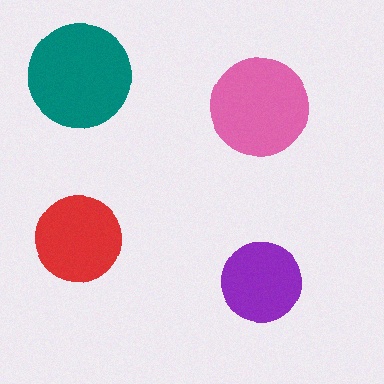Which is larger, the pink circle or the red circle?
The pink one.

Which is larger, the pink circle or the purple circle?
The pink one.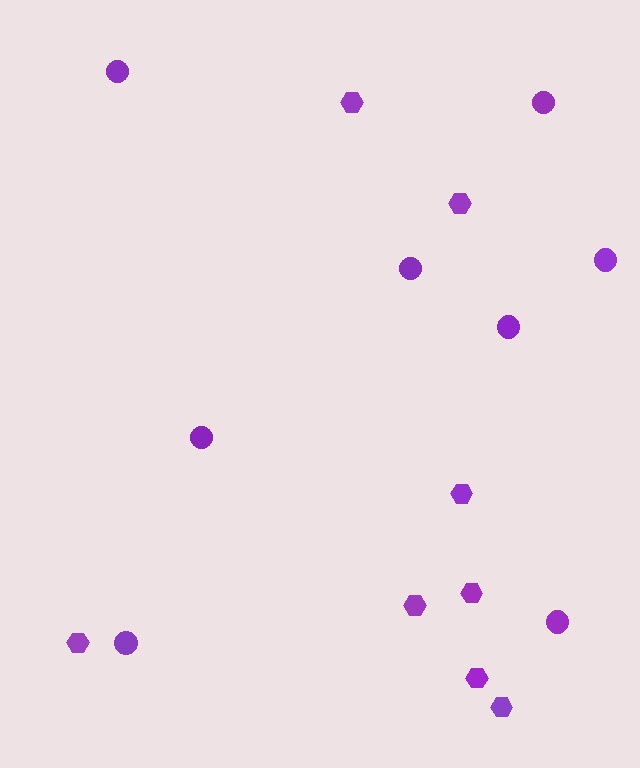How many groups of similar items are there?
There are 2 groups: one group of hexagons (8) and one group of circles (8).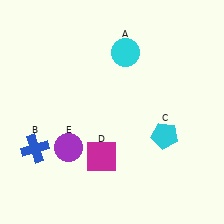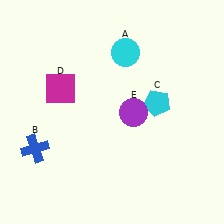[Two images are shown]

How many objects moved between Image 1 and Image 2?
3 objects moved between the two images.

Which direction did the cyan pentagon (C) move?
The cyan pentagon (C) moved up.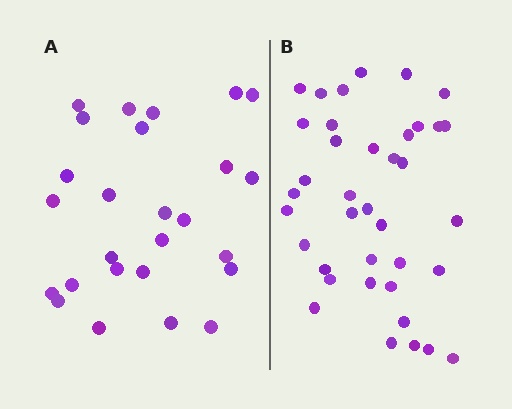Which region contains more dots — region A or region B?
Region B (the right region) has more dots.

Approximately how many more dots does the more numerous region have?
Region B has roughly 12 or so more dots than region A.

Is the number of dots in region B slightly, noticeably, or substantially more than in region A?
Region B has substantially more. The ratio is roughly 1.5 to 1.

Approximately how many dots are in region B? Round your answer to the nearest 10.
About 40 dots. (The exact count is 38, which rounds to 40.)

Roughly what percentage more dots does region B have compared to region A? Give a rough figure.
About 45% more.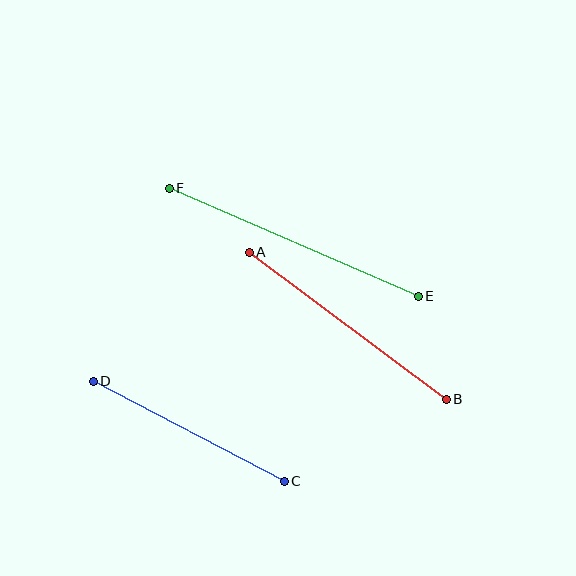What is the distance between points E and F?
The distance is approximately 272 pixels.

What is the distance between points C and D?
The distance is approximately 216 pixels.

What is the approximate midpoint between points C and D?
The midpoint is at approximately (189, 431) pixels.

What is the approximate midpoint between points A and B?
The midpoint is at approximately (348, 326) pixels.